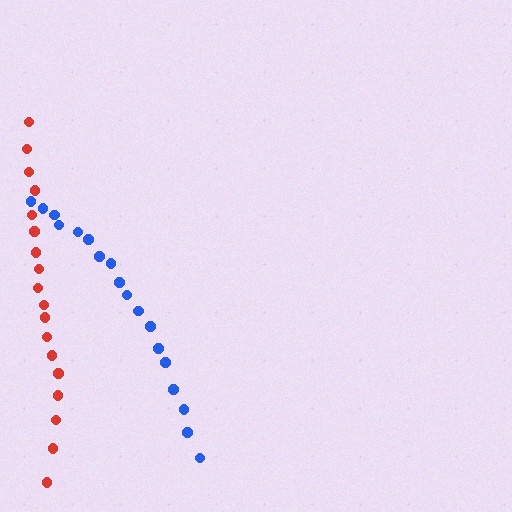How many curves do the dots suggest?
There are 2 distinct paths.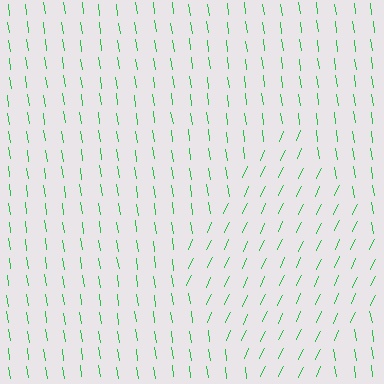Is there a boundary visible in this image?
Yes, there is a texture boundary formed by a change in line orientation.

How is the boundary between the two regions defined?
The boundary is defined purely by a change in line orientation (approximately 33 degrees difference). All lines are the same color and thickness.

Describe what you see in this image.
The image is filled with small green line segments. A diamond region in the image has lines oriented differently from the surrounding lines, creating a visible texture boundary.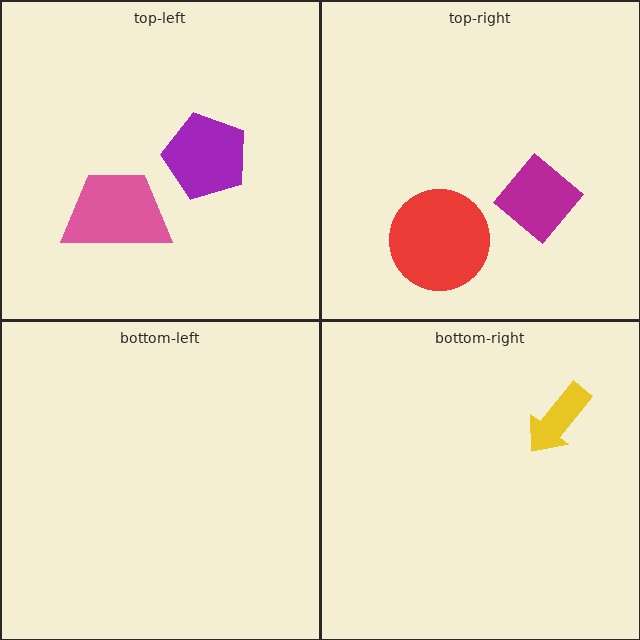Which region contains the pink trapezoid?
The top-left region.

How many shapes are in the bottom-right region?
1.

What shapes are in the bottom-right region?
The yellow arrow.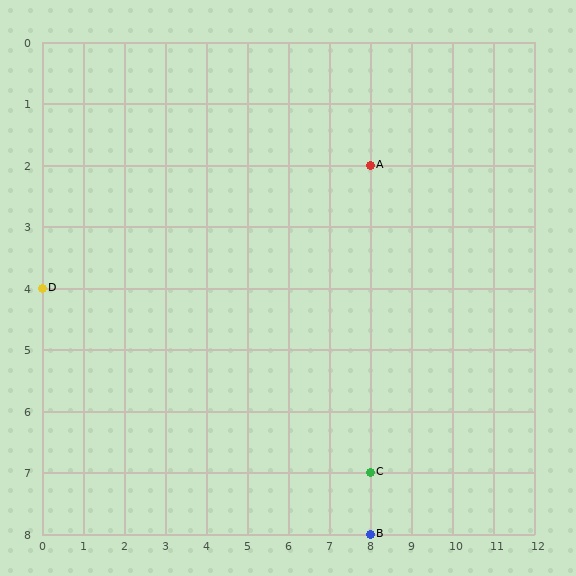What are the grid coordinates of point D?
Point D is at grid coordinates (0, 4).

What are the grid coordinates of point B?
Point B is at grid coordinates (8, 8).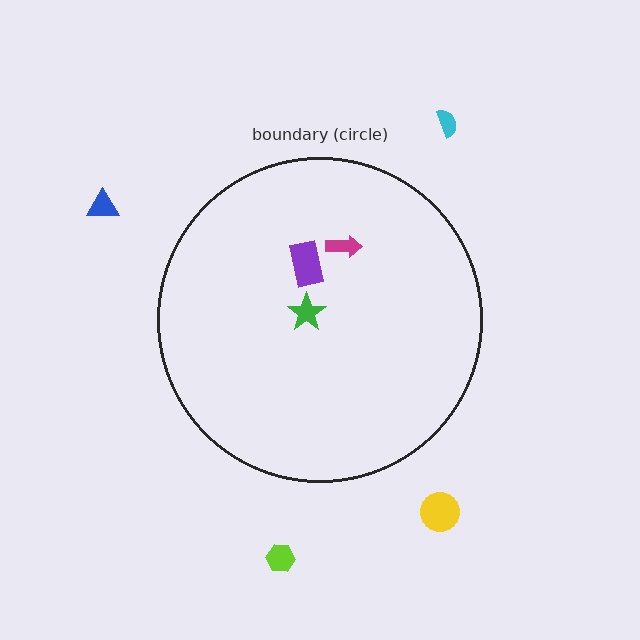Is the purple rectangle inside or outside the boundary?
Inside.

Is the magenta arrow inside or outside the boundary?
Inside.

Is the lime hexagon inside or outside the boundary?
Outside.